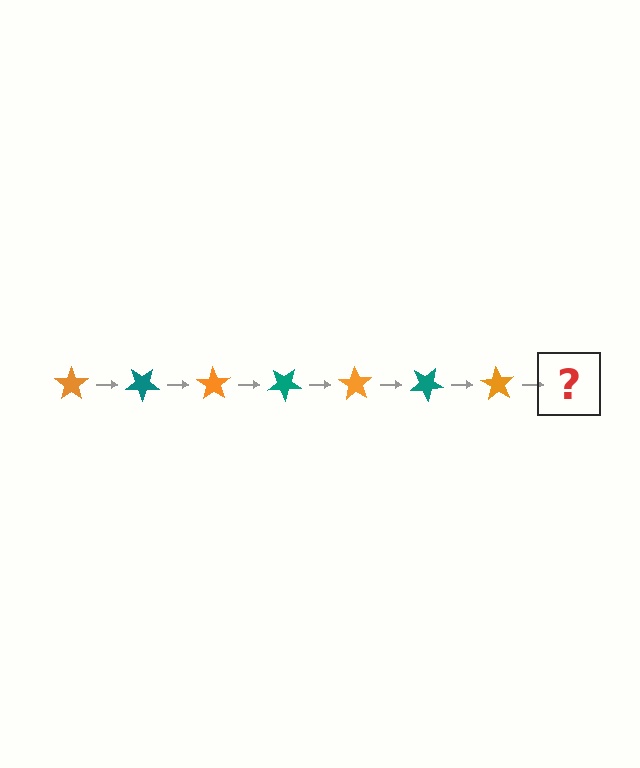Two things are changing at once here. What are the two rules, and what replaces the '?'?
The two rules are that it rotates 35 degrees each step and the color cycles through orange and teal. The '?' should be a teal star, rotated 245 degrees from the start.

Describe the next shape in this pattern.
It should be a teal star, rotated 245 degrees from the start.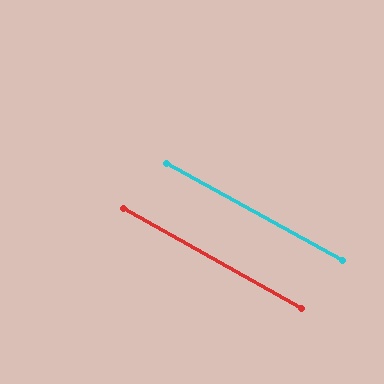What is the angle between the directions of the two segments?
Approximately 1 degree.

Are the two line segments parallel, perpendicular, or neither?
Parallel — their directions differ by only 0.5°.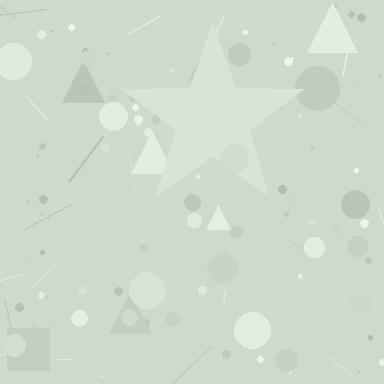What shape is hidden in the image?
A star is hidden in the image.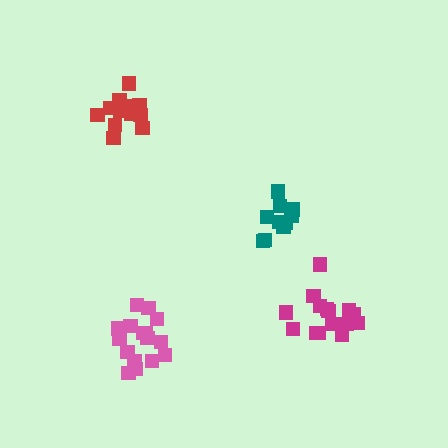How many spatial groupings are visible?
There are 4 spatial groupings.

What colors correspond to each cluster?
The clusters are colored: red, teal, pink, magenta.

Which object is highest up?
The red cluster is topmost.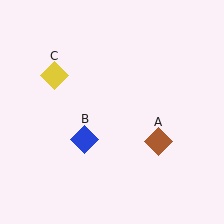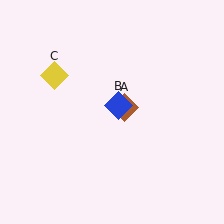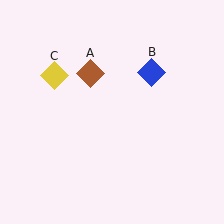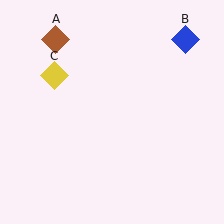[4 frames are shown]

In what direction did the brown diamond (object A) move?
The brown diamond (object A) moved up and to the left.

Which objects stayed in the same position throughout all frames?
Yellow diamond (object C) remained stationary.